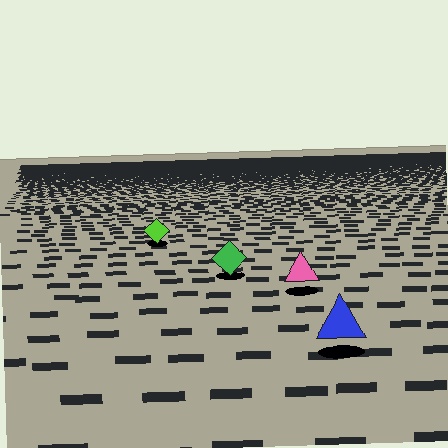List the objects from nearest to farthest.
From nearest to farthest: the blue triangle, the pink triangle, the green diamond, the lime diamond.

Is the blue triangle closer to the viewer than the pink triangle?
Yes. The blue triangle is closer — you can tell from the texture gradient: the ground texture is coarser near it.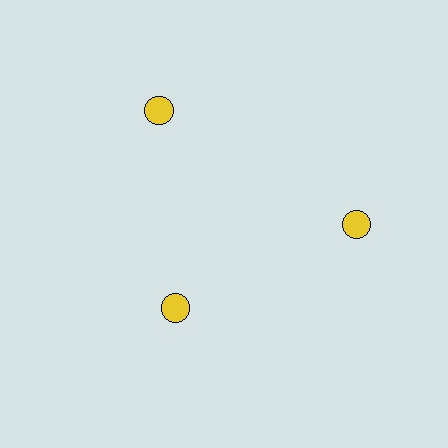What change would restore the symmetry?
The symmetry would be restored by moving it outward, back onto the ring so that all 3 circles sit at equal angles and equal distance from the center.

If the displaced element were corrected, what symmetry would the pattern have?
It would have 3-fold rotational symmetry — the pattern would map onto itself every 120 degrees.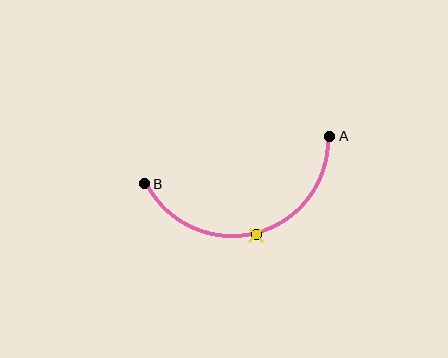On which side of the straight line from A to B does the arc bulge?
The arc bulges below the straight line connecting A and B.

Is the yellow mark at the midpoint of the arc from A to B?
Yes. The yellow mark lies on the arc at equal arc-length from both A and B — it is the arc midpoint.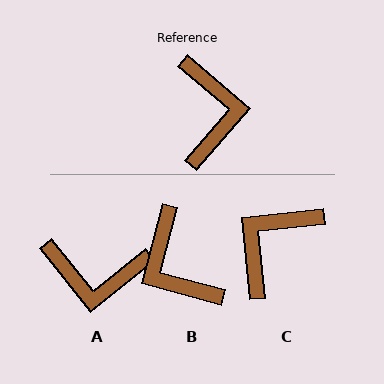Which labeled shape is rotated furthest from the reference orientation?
B, about 154 degrees away.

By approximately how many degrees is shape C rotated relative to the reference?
Approximately 137 degrees counter-clockwise.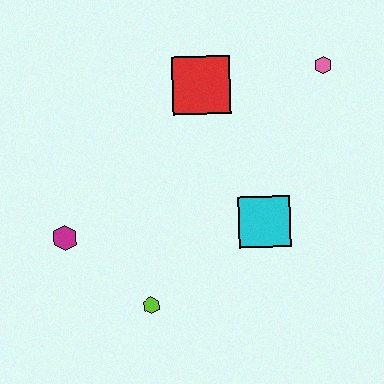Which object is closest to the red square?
The pink hexagon is closest to the red square.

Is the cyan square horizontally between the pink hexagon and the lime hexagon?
Yes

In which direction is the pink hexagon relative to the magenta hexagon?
The pink hexagon is to the right of the magenta hexagon.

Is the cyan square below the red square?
Yes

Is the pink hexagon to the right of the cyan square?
Yes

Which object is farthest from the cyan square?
The magenta hexagon is farthest from the cyan square.